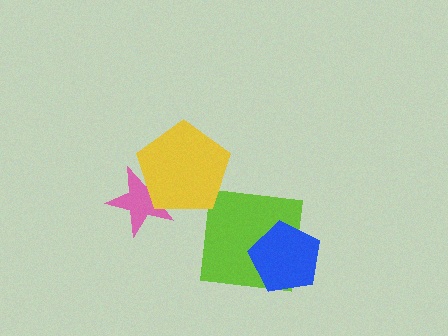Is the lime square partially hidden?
Yes, it is partially covered by another shape.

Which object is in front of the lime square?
The blue pentagon is in front of the lime square.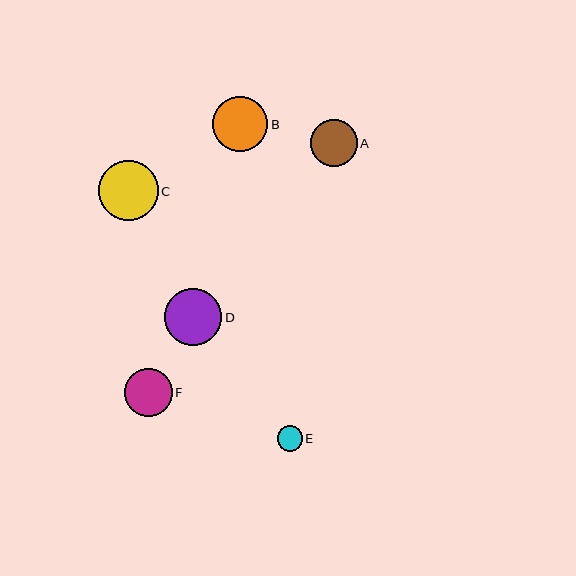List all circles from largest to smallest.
From largest to smallest: C, D, B, F, A, E.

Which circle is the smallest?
Circle E is the smallest with a size of approximately 25 pixels.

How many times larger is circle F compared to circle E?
Circle F is approximately 1.9 times the size of circle E.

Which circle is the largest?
Circle C is the largest with a size of approximately 60 pixels.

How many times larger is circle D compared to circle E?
Circle D is approximately 2.3 times the size of circle E.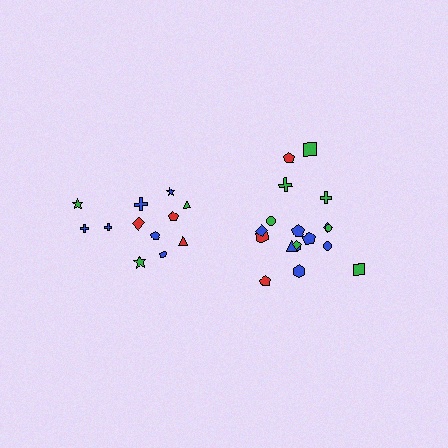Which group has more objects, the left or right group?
The right group.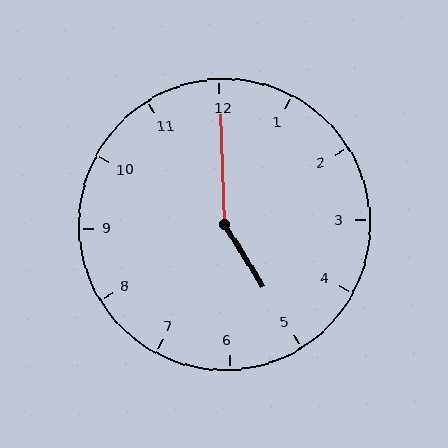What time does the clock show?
5:00.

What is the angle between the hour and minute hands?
Approximately 150 degrees.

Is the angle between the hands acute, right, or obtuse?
It is obtuse.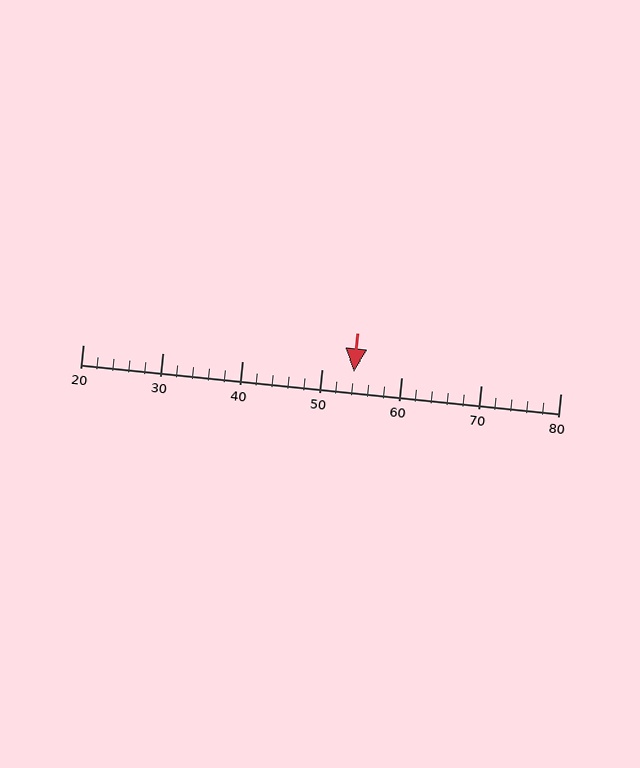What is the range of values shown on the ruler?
The ruler shows values from 20 to 80.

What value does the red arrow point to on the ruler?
The red arrow points to approximately 54.